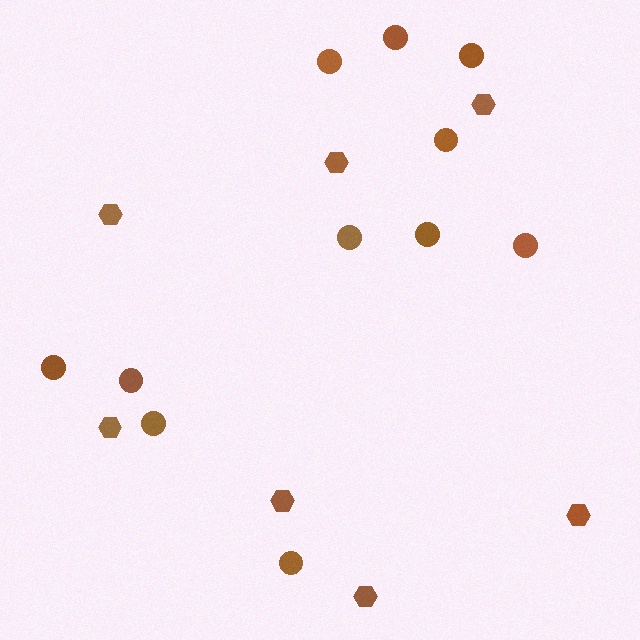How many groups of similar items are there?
There are 2 groups: one group of hexagons (7) and one group of circles (11).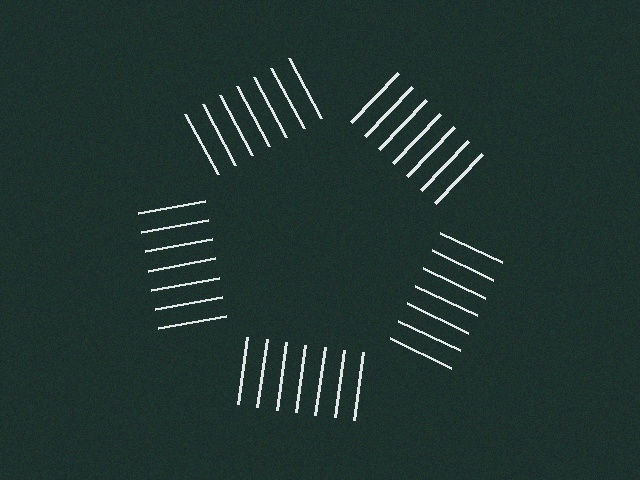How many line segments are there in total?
35 — 7 along each of the 5 edges.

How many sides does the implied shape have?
5 sides — the line-ends trace a pentagon.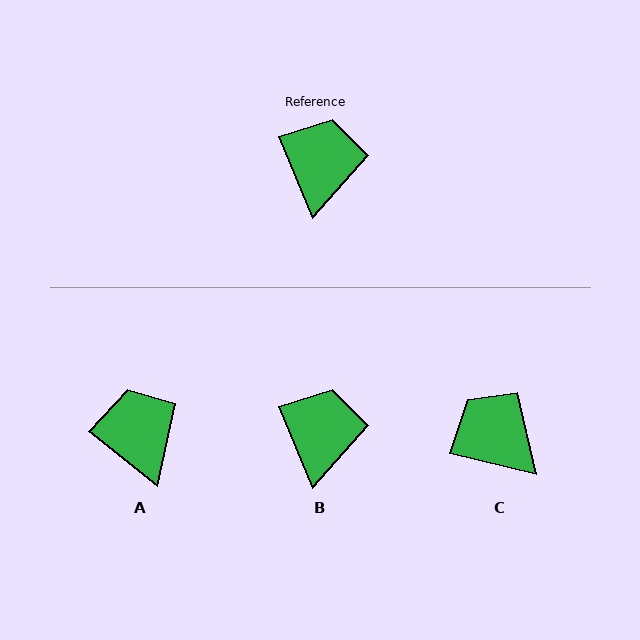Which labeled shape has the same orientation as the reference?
B.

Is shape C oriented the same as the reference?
No, it is off by about 54 degrees.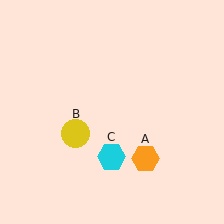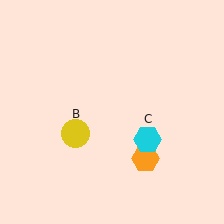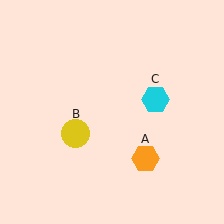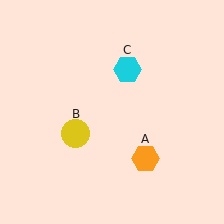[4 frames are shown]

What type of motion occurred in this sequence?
The cyan hexagon (object C) rotated counterclockwise around the center of the scene.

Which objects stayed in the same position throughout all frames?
Orange hexagon (object A) and yellow circle (object B) remained stationary.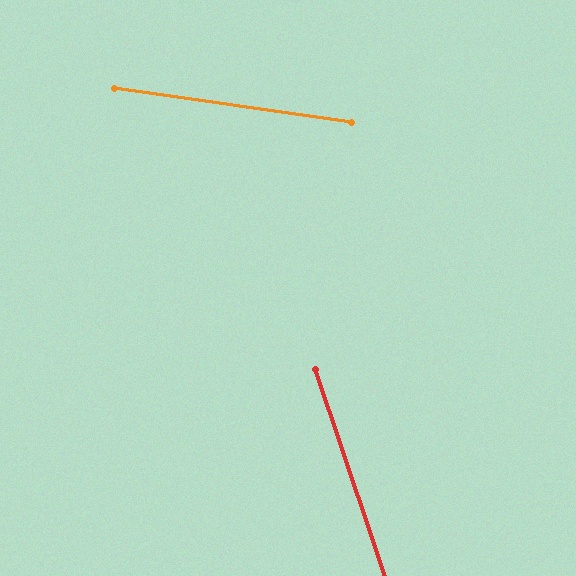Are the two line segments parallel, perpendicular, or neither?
Neither parallel nor perpendicular — they differ by about 63°.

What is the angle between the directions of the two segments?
Approximately 63 degrees.